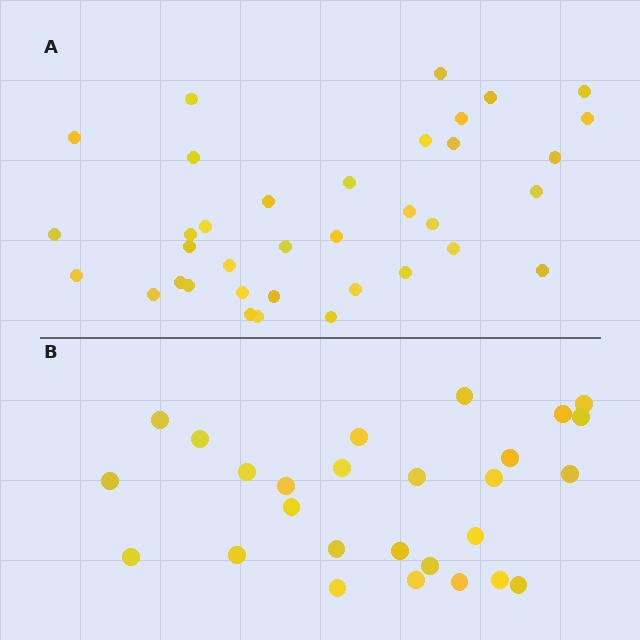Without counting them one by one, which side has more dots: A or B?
Region A (the top region) has more dots.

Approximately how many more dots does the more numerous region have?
Region A has roughly 8 or so more dots than region B.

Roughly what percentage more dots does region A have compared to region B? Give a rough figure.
About 35% more.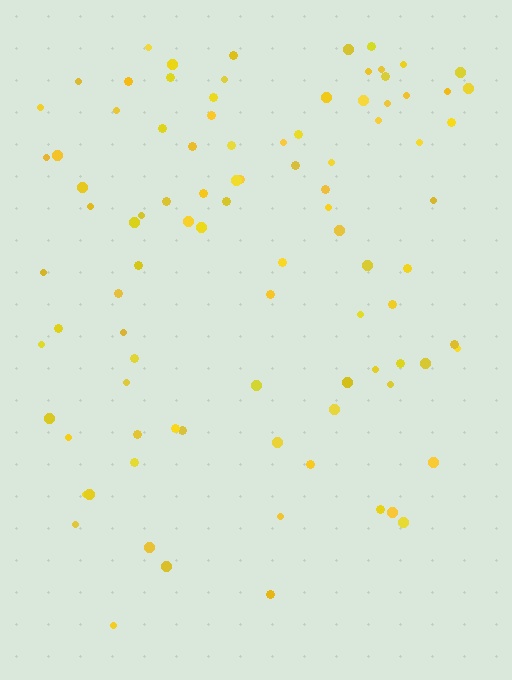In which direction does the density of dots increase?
From bottom to top, with the top side densest.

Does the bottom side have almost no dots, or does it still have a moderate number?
Still a moderate number, just noticeably fewer than the top.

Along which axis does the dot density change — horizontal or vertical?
Vertical.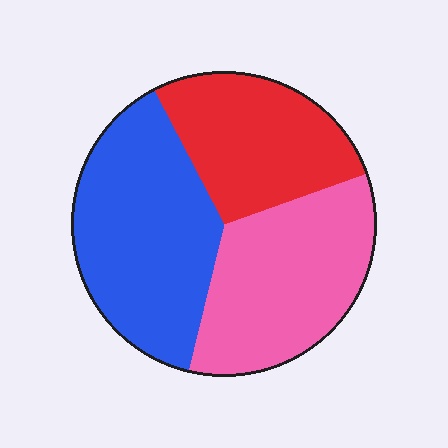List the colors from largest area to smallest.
From largest to smallest: blue, pink, red.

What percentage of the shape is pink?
Pink covers 34% of the shape.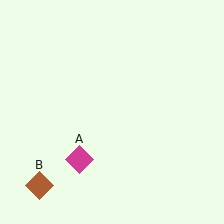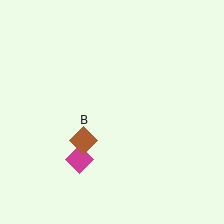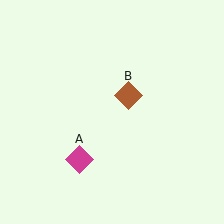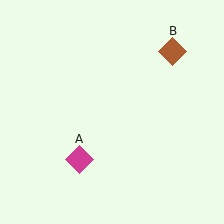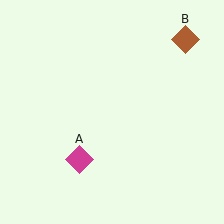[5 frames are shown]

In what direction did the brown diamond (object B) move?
The brown diamond (object B) moved up and to the right.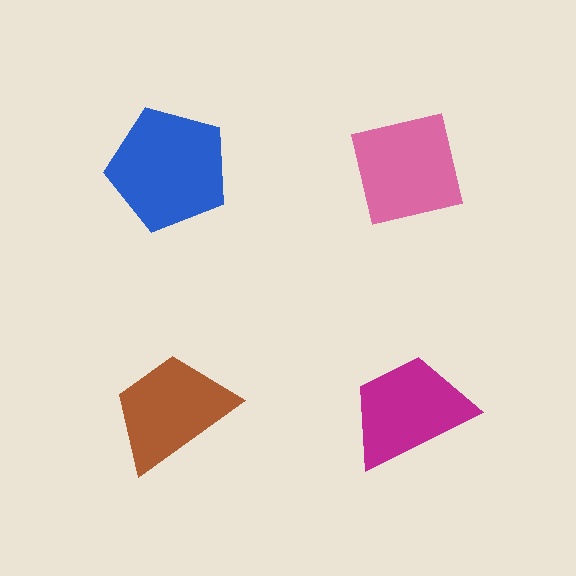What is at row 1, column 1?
A blue pentagon.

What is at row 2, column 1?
A brown trapezoid.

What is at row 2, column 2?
A magenta trapezoid.